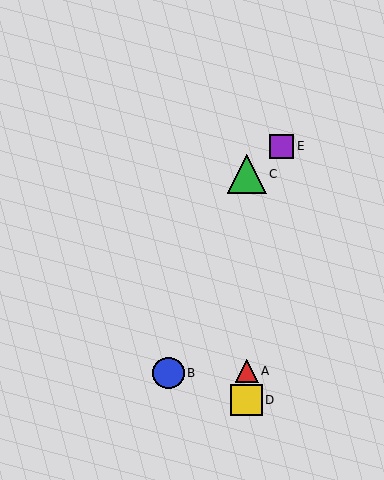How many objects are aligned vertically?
3 objects (A, C, D) are aligned vertically.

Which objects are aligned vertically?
Objects A, C, D are aligned vertically.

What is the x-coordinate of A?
Object A is at x≈247.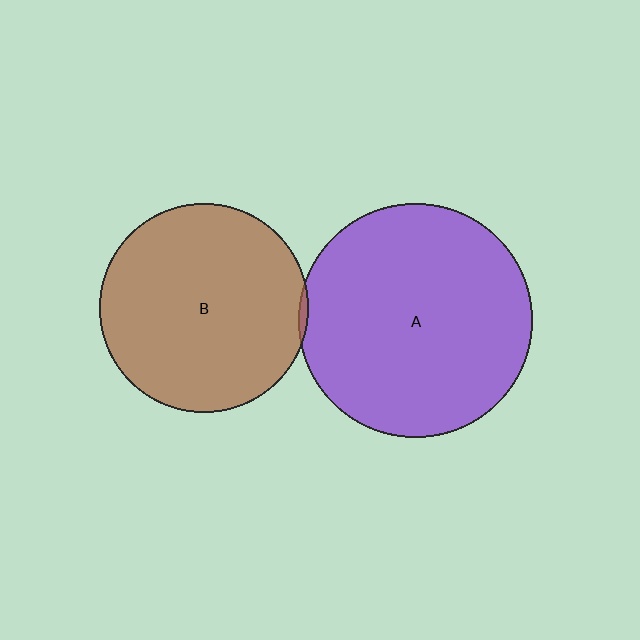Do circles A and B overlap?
Yes.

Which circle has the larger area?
Circle A (purple).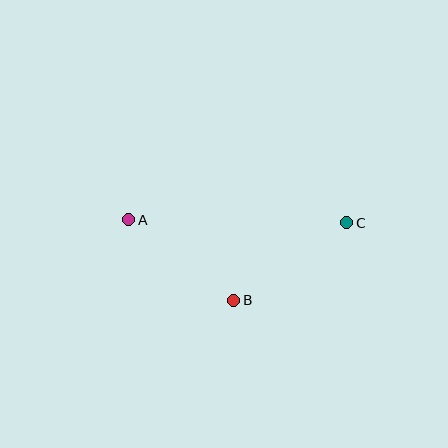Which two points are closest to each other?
Points A and B are closest to each other.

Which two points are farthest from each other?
Points A and C are farthest from each other.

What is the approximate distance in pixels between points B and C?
The distance between B and C is approximately 137 pixels.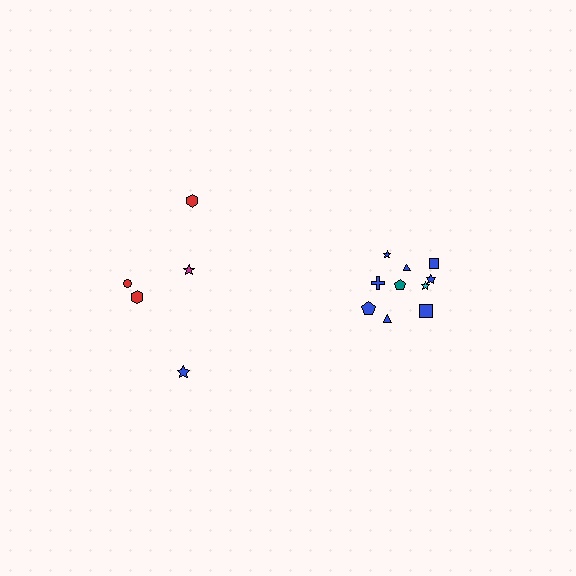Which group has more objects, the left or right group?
The right group.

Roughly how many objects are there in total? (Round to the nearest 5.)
Roughly 15 objects in total.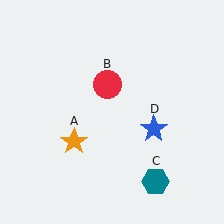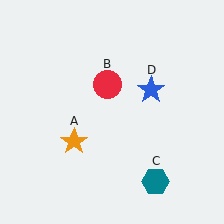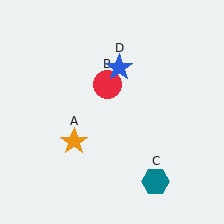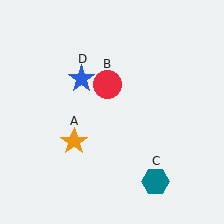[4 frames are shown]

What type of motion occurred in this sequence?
The blue star (object D) rotated counterclockwise around the center of the scene.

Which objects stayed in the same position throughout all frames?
Orange star (object A) and red circle (object B) and teal hexagon (object C) remained stationary.